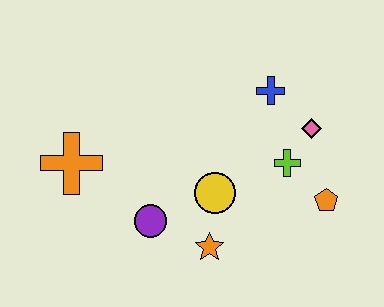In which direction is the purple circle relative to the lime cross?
The purple circle is to the left of the lime cross.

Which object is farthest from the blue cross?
The orange cross is farthest from the blue cross.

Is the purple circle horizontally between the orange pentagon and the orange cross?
Yes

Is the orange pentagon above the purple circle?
Yes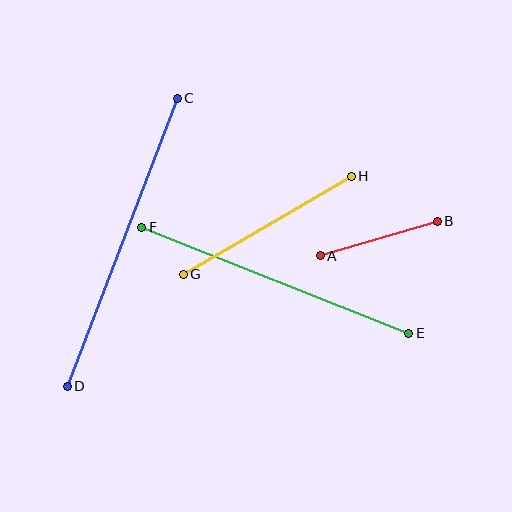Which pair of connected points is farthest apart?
Points C and D are farthest apart.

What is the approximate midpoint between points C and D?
The midpoint is at approximately (122, 242) pixels.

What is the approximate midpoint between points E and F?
The midpoint is at approximately (275, 280) pixels.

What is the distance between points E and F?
The distance is approximately 288 pixels.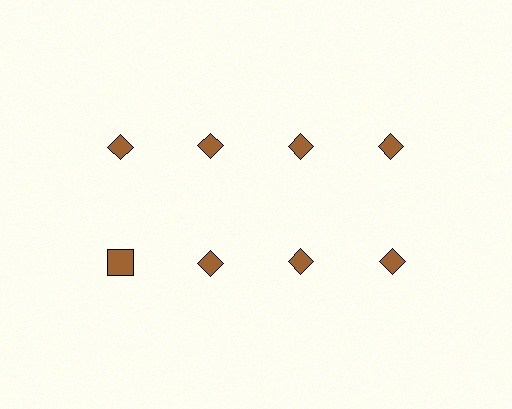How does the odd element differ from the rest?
It has a different shape: square instead of diamond.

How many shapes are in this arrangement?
There are 8 shapes arranged in a grid pattern.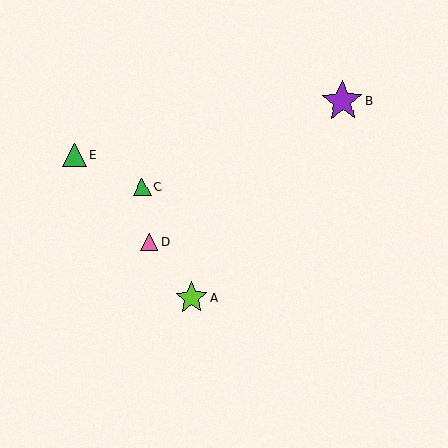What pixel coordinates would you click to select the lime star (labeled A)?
Click at (191, 298) to select the lime star A.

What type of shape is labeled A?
Shape A is a lime star.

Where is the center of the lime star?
The center of the lime star is at (191, 298).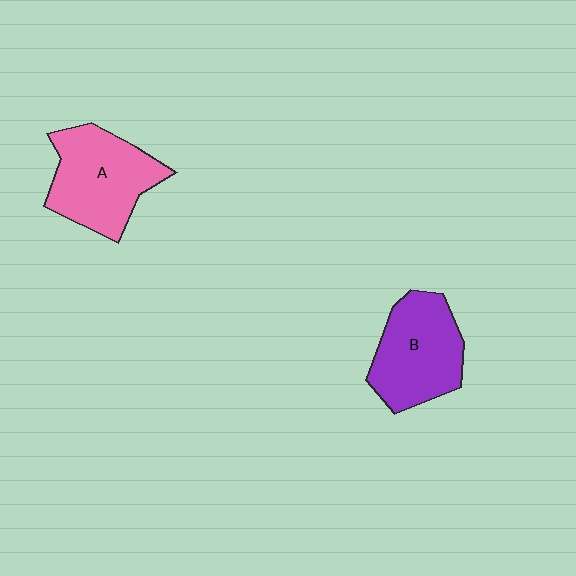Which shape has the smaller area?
Shape B (purple).